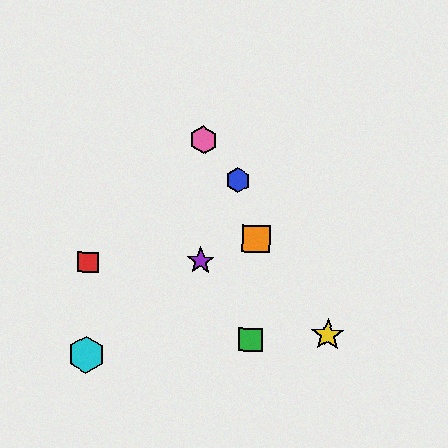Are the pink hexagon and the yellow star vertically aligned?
No, the pink hexagon is at x≈204 and the yellow star is at x≈328.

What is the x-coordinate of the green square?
The green square is at x≈251.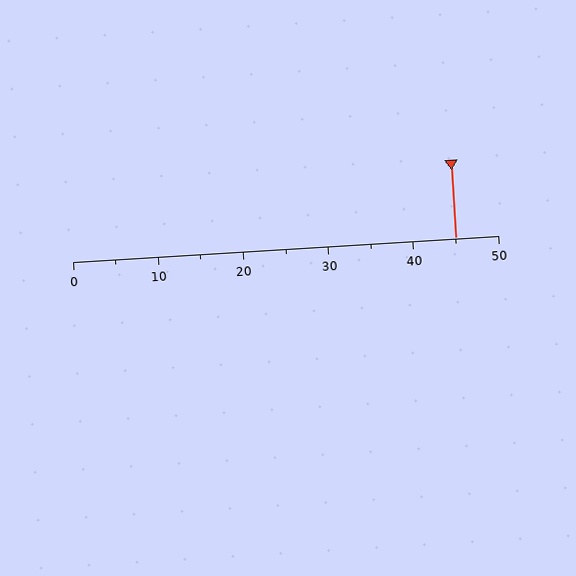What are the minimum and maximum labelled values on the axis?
The axis runs from 0 to 50.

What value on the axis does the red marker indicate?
The marker indicates approximately 45.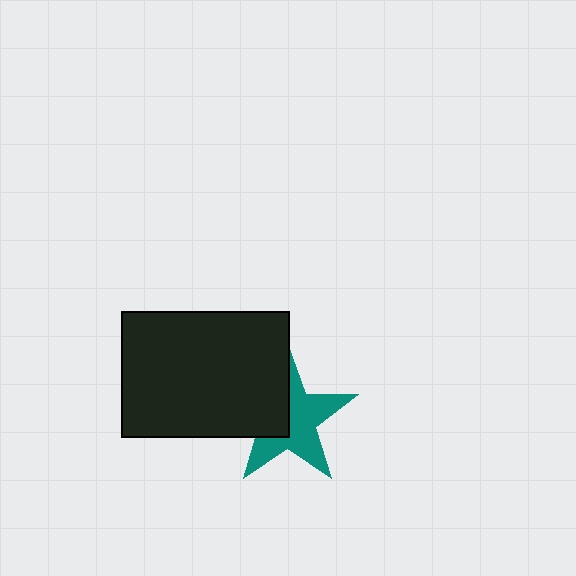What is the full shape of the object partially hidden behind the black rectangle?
The partially hidden object is a teal star.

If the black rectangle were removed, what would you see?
You would see the complete teal star.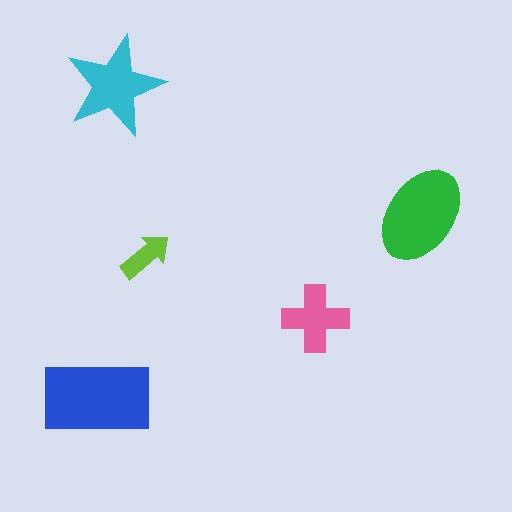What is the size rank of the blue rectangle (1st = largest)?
1st.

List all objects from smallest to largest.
The lime arrow, the pink cross, the cyan star, the green ellipse, the blue rectangle.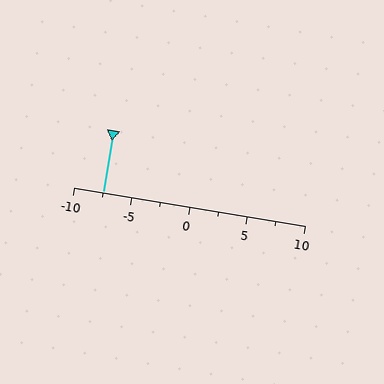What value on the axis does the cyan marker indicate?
The marker indicates approximately -7.5.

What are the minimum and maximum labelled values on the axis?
The axis runs from -10 to 10.